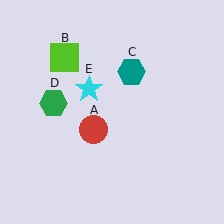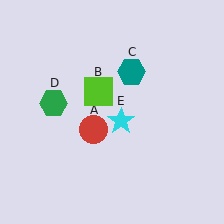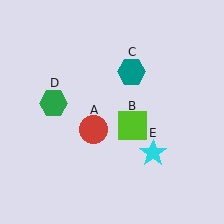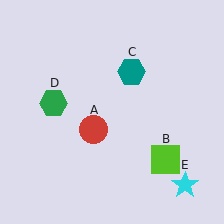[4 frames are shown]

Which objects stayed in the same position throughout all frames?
Red circle (object A) and teal hexagon (object C) and green hexagon (object D) remained stationary.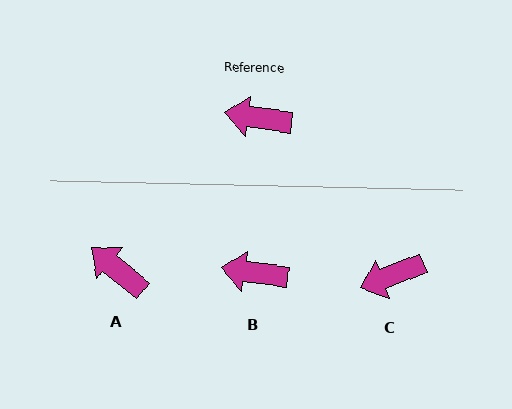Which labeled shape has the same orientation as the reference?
B.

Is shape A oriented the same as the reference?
No, it is off by about 32 degrees.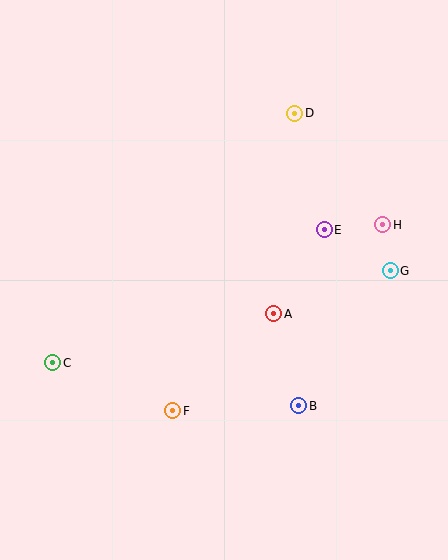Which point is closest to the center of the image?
Point A at (274, 314) is closest to the center.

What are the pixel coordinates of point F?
Point F is at (173, 411).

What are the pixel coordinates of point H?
Point H is at (383, 225).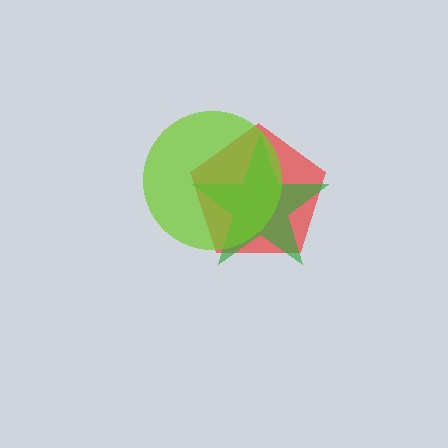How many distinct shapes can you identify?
There are 3 distinct shapes: a red pentagon, a green star, a lime circle.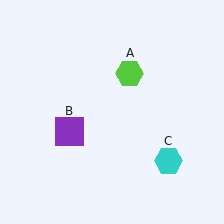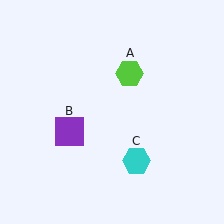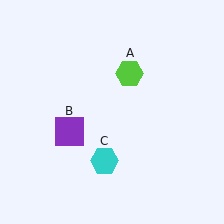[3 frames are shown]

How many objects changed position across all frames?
1 object changed position: cyan hexagon (object C).